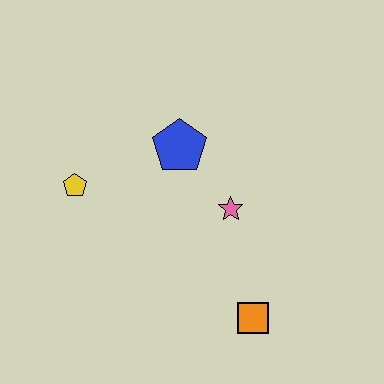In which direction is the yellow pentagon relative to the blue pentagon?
The yellow pentagon is to the left of the blue pentagon.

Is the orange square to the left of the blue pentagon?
No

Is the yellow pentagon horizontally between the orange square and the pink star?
No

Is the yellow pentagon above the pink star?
Yes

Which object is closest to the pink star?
The blue pentagon is closest to the pink star.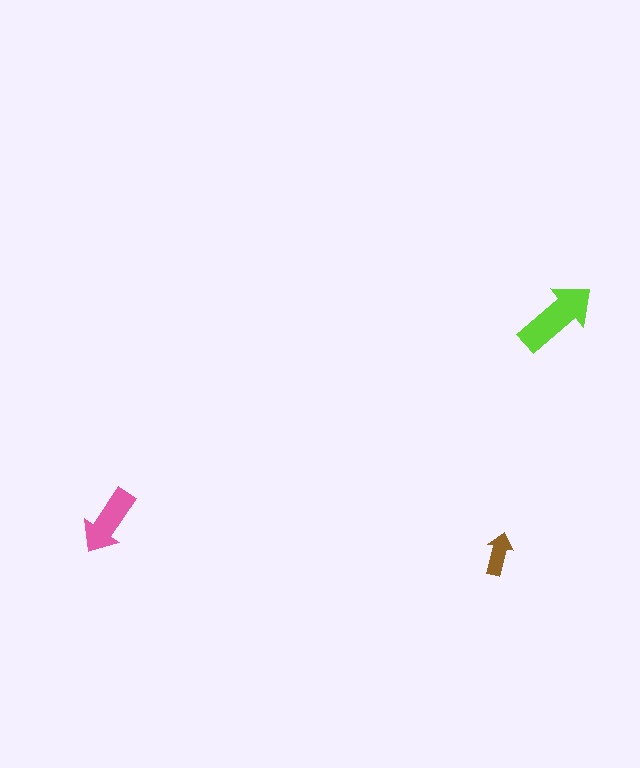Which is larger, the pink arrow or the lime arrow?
The lime one.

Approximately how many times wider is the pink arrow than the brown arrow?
About 1.5 times wider.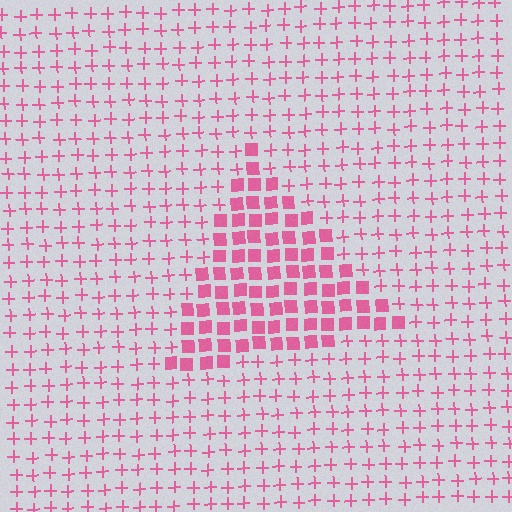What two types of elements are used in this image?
The image uses squares inside the triangle region and plus signs outside it.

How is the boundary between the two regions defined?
The boundary is defined by a change in element shape: squares inside vs. plus signs outside. All elements share the same color and spacing.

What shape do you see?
I see a triangle.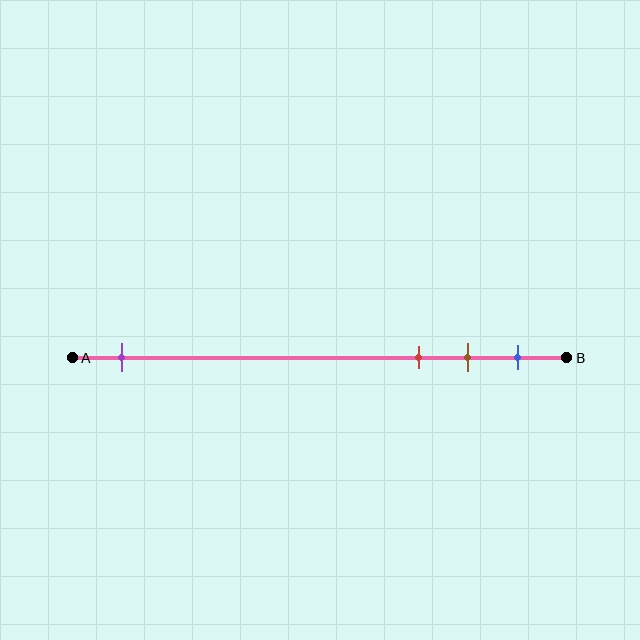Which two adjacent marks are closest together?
The brown and blue marks are the closest adjacent pair.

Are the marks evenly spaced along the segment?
No, the marks are not evenly spaced.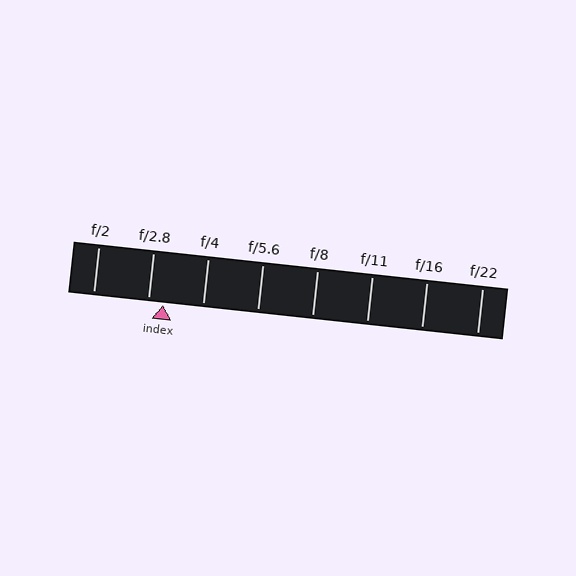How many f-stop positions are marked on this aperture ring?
There are 8 f-stop positions marked.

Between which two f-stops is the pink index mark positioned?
The index mark is between f/2.8 and f/4.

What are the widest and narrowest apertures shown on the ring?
The widest aperture shown is f/2 and the narrowest is f/22.